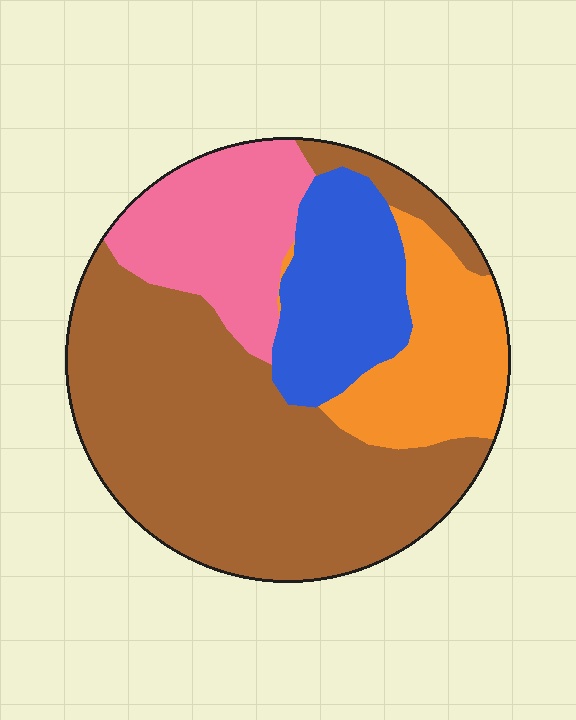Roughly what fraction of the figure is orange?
Orange covers about 15% of the figure.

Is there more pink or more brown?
Brown.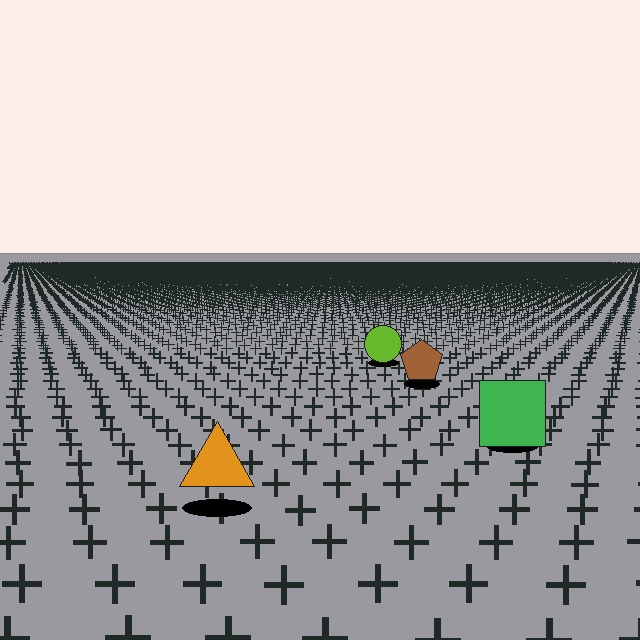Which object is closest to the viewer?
The orange triangle is closest. The texture marks near it are larger and more spread out.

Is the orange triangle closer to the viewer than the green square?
Yes. The orange triangle is closer — you can tell from the texture gradient: the ground texture is coarser near it.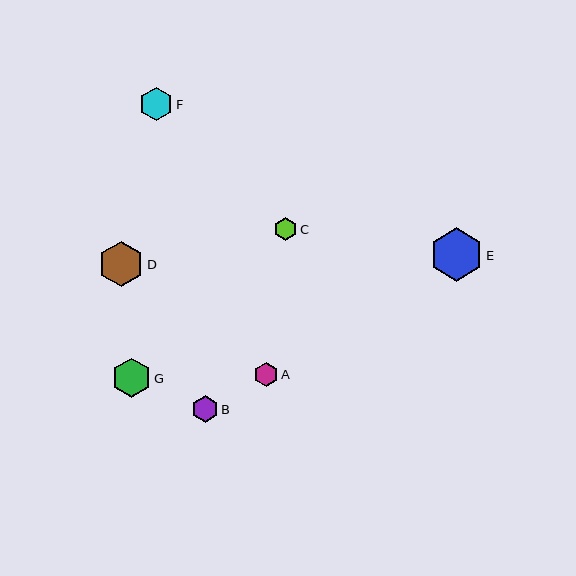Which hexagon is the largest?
Hexagon E is the largest with a size of approximately 53 pixels.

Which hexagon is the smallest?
Hexagon C is the smallest with a size of approximately 22 pixels.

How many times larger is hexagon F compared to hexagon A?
Hexagon F is approximately 1.4 times the size of hexagon A.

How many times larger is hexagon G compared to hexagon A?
Hexagon G is approximately 1.6 times the size of hexagon A.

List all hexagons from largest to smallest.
From largest to smallest: E, D, G, F, B, A, C.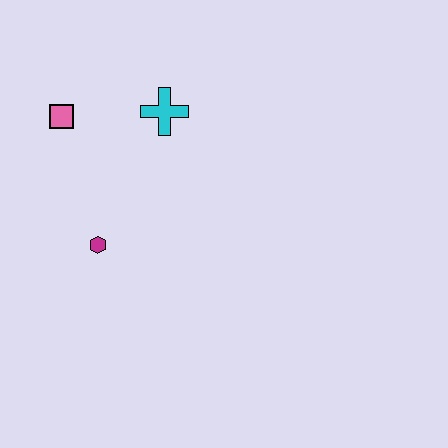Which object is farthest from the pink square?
The magenta hexagon is farthest from the pink square.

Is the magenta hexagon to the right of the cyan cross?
No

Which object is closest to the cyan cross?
The pink square is closest to the cyan cross.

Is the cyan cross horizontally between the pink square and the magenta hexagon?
No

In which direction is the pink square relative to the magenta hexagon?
The pink square is above the magenta hexagon.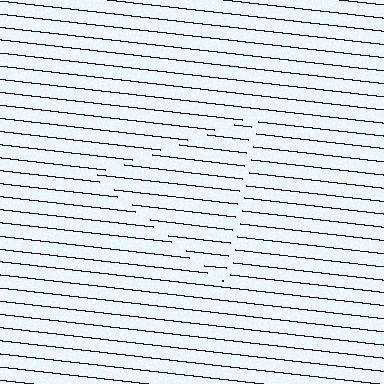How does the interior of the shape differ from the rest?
The interior of the shape contains the same grating, shifted by half a period — the contour is defined by the phase discontinuity where line-ends from the inner and outer gratings abut.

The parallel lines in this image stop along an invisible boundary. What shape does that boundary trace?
An illusory triangle. The interior of the shape contains the same grating, shifted by half a period — the contour is defined by the phase discontinuity where line-ends from the inner and outer gratings abut.